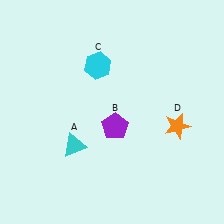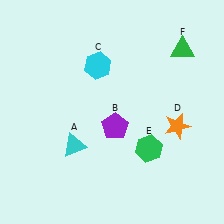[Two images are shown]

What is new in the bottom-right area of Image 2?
A green hexagon (E) was added in the bottom-right area of Image 2.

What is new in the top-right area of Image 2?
A green triangle (F) was added in the top-right area of Image 2.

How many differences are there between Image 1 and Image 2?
There are 2 differences between the two images.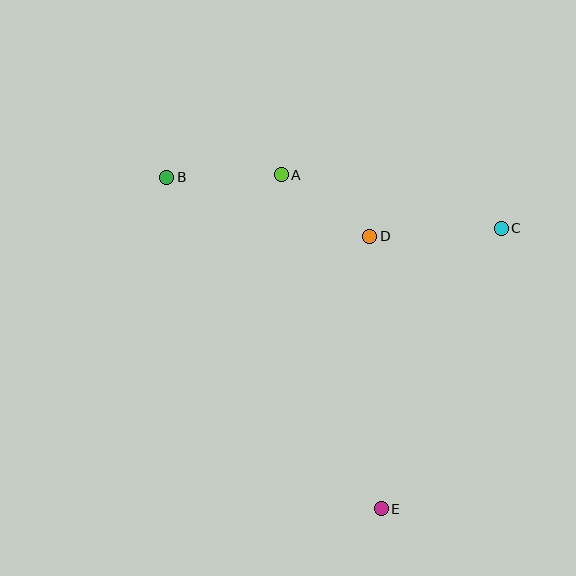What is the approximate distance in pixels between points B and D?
The distance between B and D is approximately 212 pixels.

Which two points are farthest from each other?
Points B and E are farthest from each other.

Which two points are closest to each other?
Points A and D are closest to each other.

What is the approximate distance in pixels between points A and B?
The distance between A and B is approximately 115 pixels.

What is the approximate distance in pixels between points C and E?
The distance between C and E is approximately 305 pixels.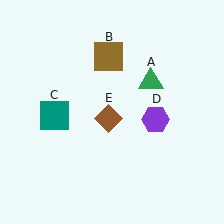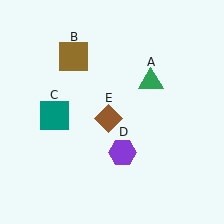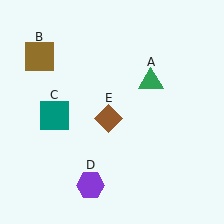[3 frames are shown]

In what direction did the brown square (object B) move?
The brown square (object B) moved left.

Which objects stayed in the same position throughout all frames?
Green triangle (object A) and teal square (object C) and brown diamond (object E) remained stationary.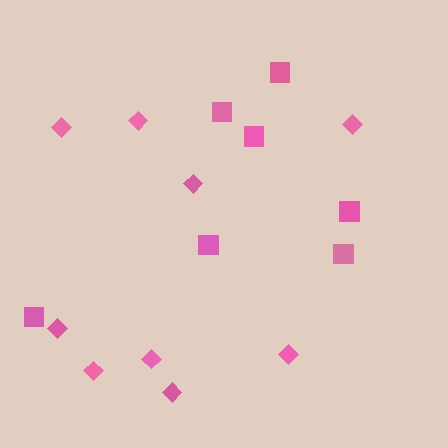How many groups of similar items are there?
There are 2 groups: one group of diamonds (9) and one group of squares (7).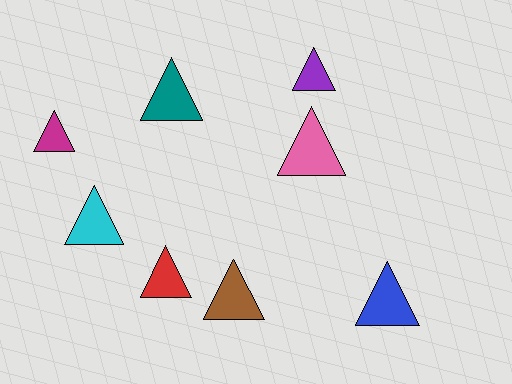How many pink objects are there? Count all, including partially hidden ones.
There is 1 pink object.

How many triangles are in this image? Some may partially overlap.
There are 8 triangles.